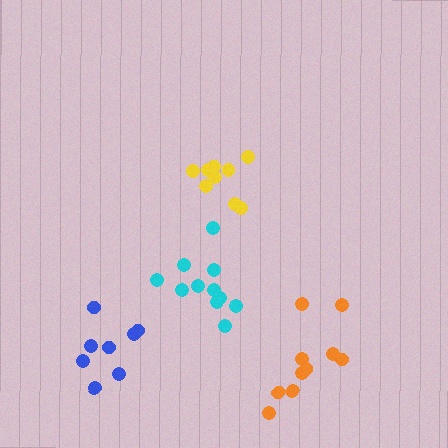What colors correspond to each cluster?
The clusters are colored: cyan, orange, yellow, blue.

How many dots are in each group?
Group 1: 11 dots, Group 2: 10 dots, Group 3: 9 dots, Group 4: 8 dots (38 total).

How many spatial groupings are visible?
There are 4 spatial groupings.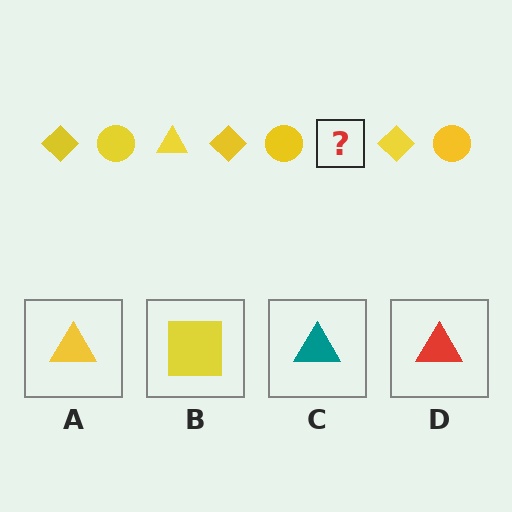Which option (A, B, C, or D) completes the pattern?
A.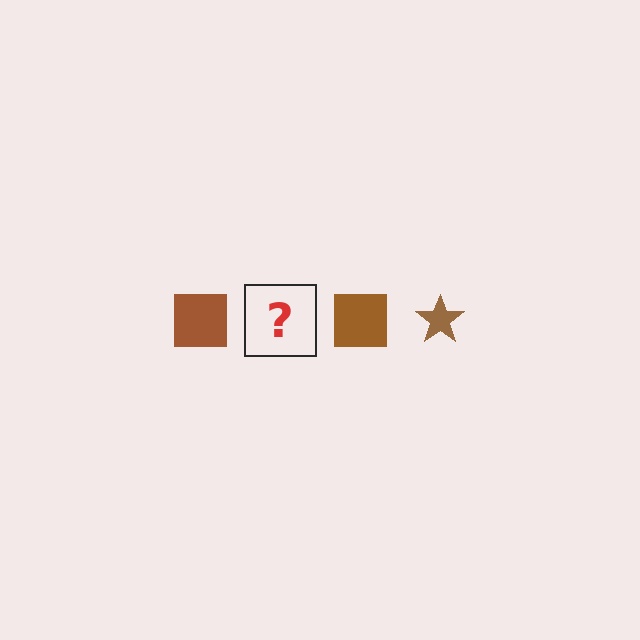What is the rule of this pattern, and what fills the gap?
The rule is that the pattern cycles through square, star shapes in brown. The gap should be filled with a brown star.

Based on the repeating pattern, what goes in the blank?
The blank should be a brown star.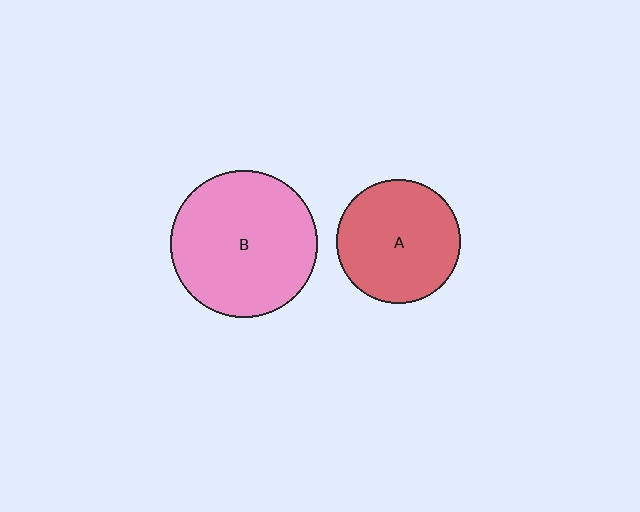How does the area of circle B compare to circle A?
Approximately 1.4 times.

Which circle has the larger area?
Circle B (pink).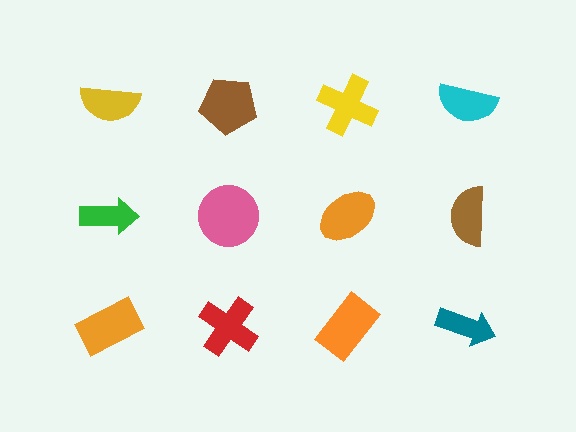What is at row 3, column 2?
A red cross.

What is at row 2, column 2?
A pink circle.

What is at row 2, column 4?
A brown semicircle.